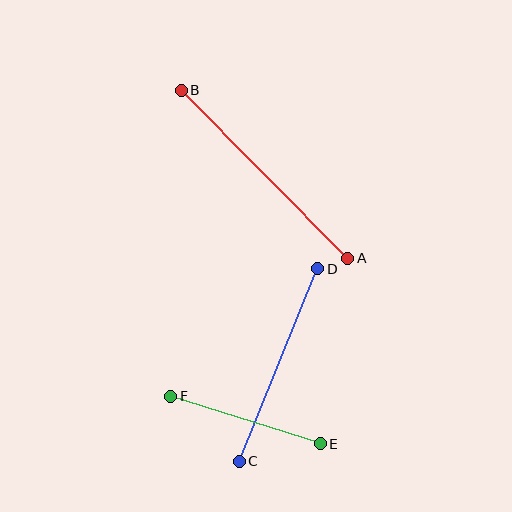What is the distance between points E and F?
The distance is approximately 157 pixels.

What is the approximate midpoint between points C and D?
The midpoint is at approximately (278, 365) pixels.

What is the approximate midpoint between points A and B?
The midpoint is at approximately (265, 174) pixels.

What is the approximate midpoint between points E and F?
The midpoint is at approximately (245, 420) pixels.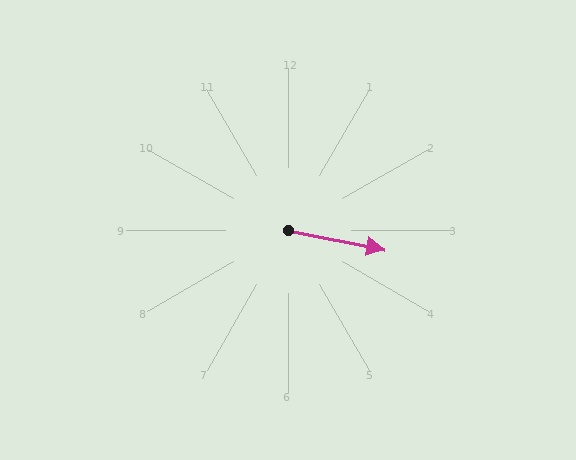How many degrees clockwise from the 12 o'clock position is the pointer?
Approximately 101 degrees.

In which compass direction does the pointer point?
East.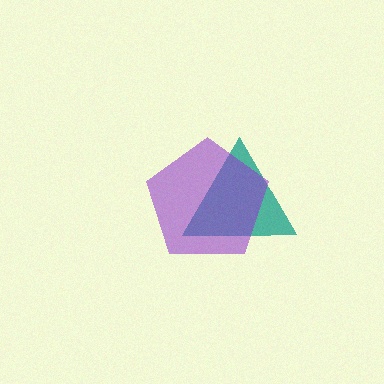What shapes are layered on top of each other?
The layered shapes are: a teal triangle, a purple pentagon.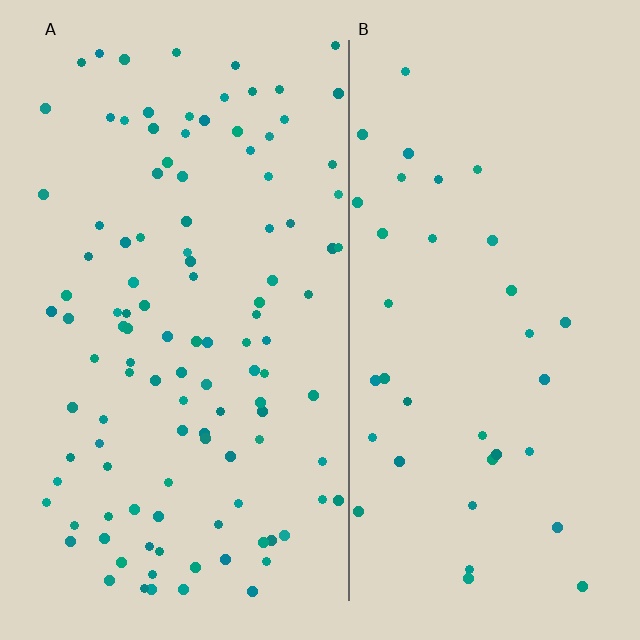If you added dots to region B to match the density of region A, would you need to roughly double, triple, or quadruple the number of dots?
Approximately triple.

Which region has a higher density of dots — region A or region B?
A (the left).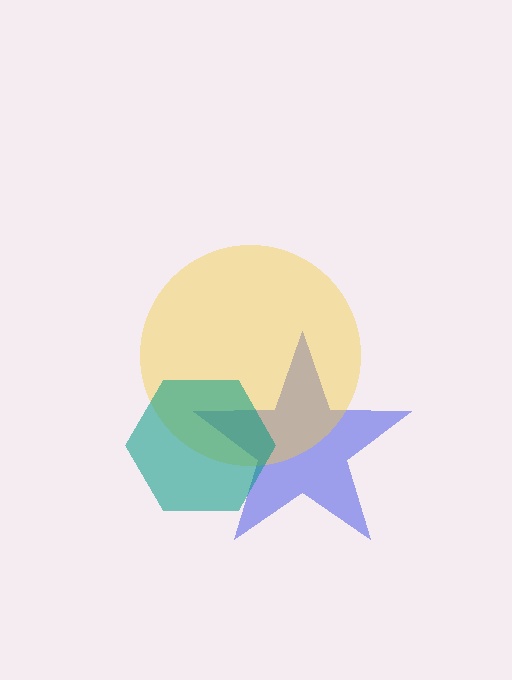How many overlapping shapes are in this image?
There are 3 overlapping shapes in the image.